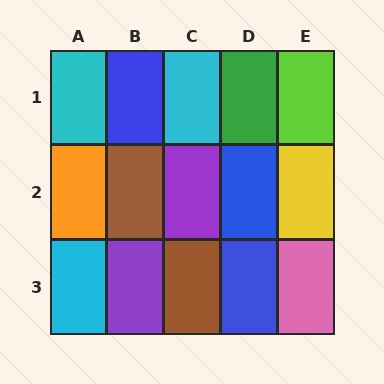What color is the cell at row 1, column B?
Blue.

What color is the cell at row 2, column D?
Blue.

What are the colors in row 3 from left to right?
Cyan, purple, brown, blue, pink.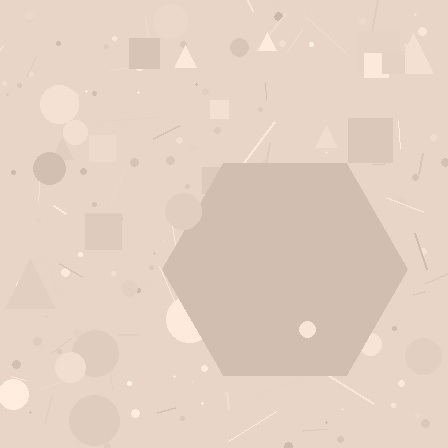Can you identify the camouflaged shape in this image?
The camouflaged shape is a hexagon.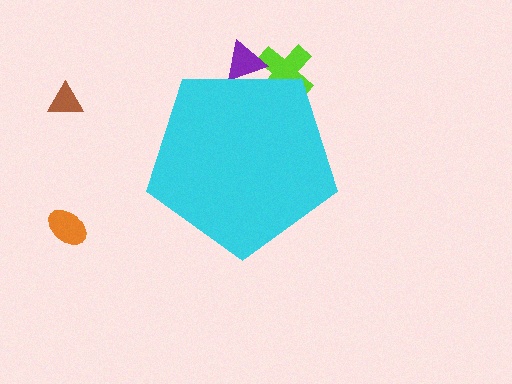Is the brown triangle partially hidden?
No, the brown triangle is fully visible.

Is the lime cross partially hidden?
Yes, the lime cross is partially hidden behind the cyan pentagon.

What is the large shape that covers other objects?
A cyan pentagon.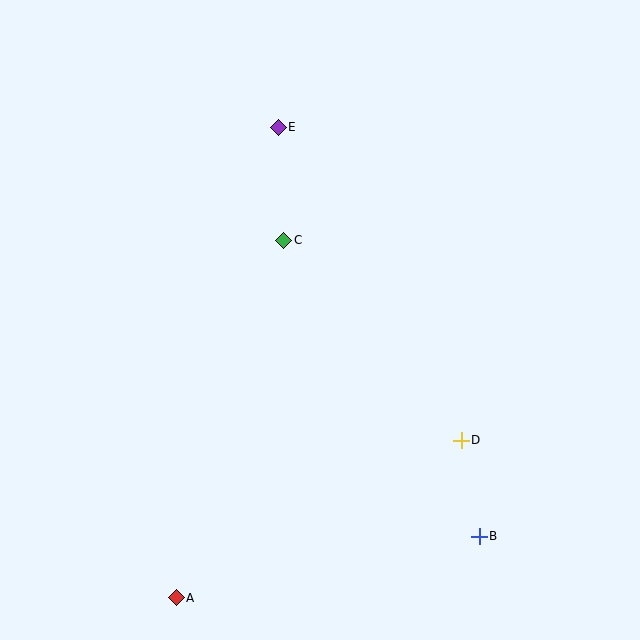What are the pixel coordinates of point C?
Point C is at (284, 240).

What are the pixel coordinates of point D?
Point D is at (461, 440).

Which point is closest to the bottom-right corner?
Point B is closest to the bottom-right corner.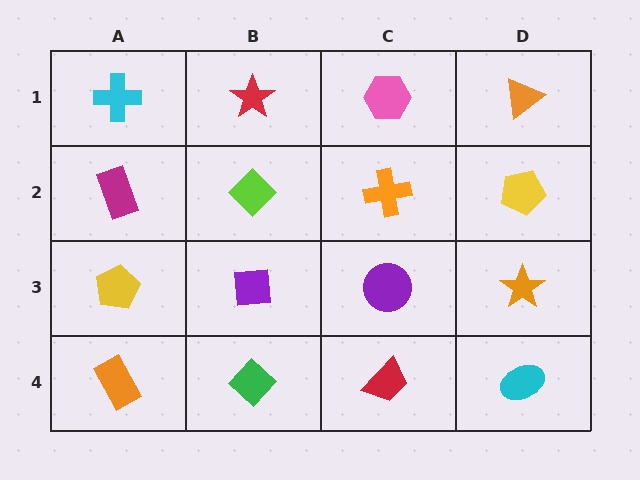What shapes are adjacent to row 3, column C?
An orange cross (row 2, column C), a red trapezoid (row 4, column C), a purple square (row 3, column B), an orange star (row 3, column D).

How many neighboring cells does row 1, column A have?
2.